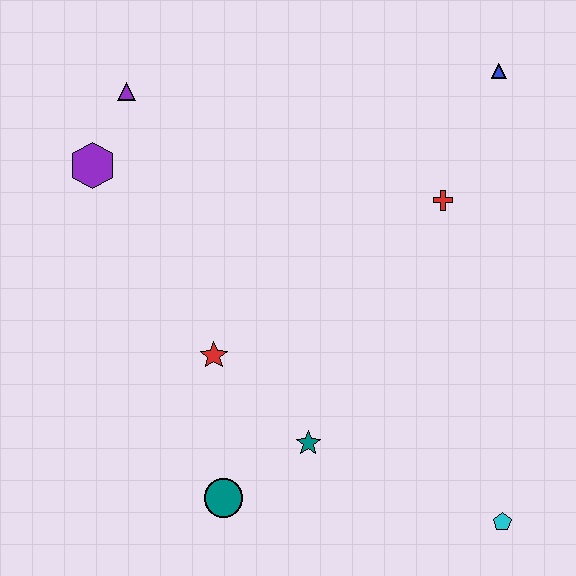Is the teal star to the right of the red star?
Yes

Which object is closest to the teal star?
The teal circle is closest to the teal star.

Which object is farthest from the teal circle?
The blue triangle is farthest from the teal circle.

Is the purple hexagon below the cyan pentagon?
No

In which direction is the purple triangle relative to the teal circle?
The purple triangle is above the teal circle.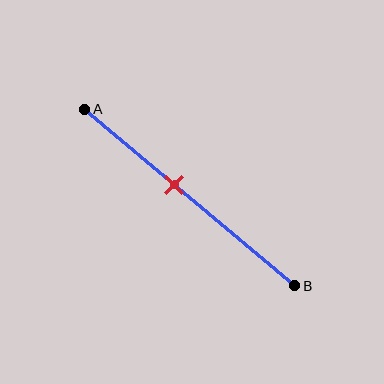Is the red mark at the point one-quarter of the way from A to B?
No, the mark is at about 45% from A, not at the 25% one-quarter point.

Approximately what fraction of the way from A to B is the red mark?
The red mark is approximately 45% of the way from A to B.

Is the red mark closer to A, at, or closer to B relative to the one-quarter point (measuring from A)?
The red mark is closer to point B than the one-quarter point of segment AB.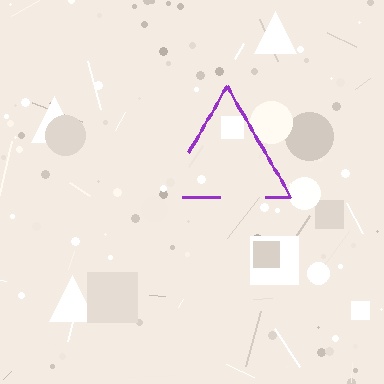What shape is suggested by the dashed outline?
The dashed outline suggests a triangle.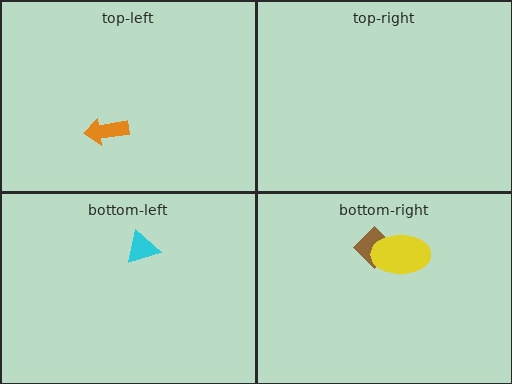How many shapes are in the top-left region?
1.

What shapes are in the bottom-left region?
The cyan triangle.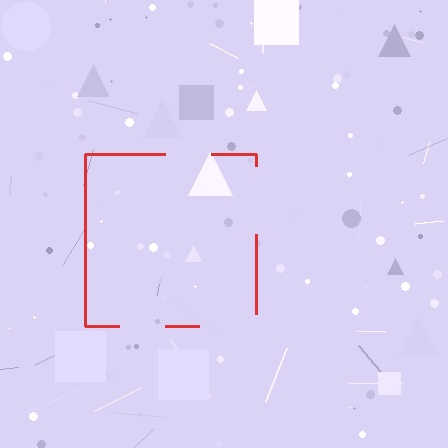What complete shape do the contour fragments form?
The contour fragments form a square.